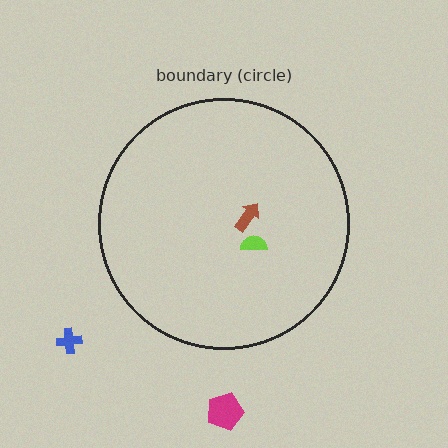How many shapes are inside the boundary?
2 inside, 2 outside.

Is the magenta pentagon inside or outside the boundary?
Outside.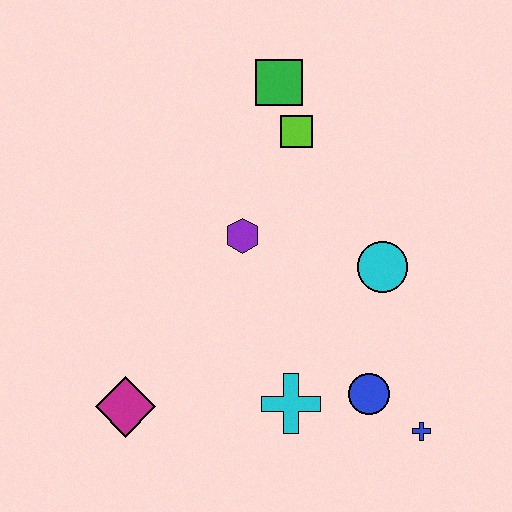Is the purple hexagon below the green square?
Yes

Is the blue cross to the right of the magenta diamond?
Yes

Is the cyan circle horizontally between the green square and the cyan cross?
No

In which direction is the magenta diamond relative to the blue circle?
The magenta diamond is to the left of the blue circle.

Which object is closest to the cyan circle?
The blue circle is closest to the cyan circle.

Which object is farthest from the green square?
The blue cross is farthest from the green square.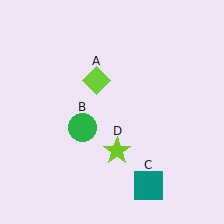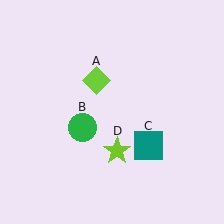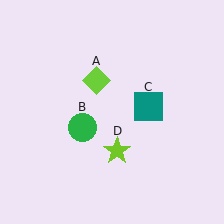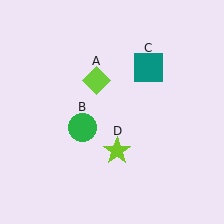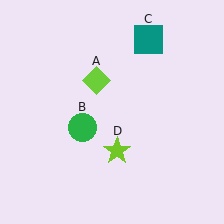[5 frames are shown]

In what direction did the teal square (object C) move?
The teal square (object C) moved up.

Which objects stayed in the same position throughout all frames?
Lime diamond (object A) and green circle (object B) and lime star (object D) remained stationary.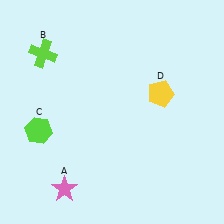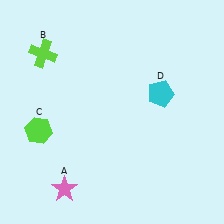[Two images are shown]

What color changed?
The pentagon (D) changed from yellow in Image 1 to cyan in Image 2.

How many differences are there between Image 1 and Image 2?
There is 1 difference between the two images.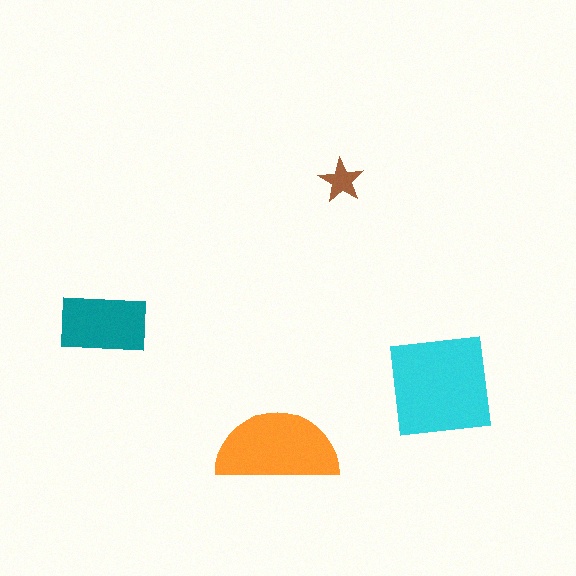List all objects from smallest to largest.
The brown star, the teal rectangle, the orange semicircle, the cyan square.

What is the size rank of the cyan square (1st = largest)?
1st.